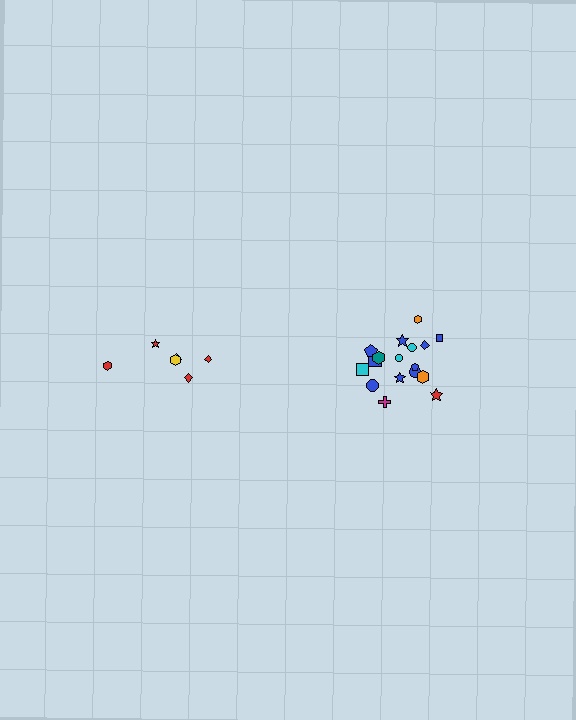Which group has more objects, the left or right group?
The right group.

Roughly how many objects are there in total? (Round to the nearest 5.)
Roughly 25 objects in total.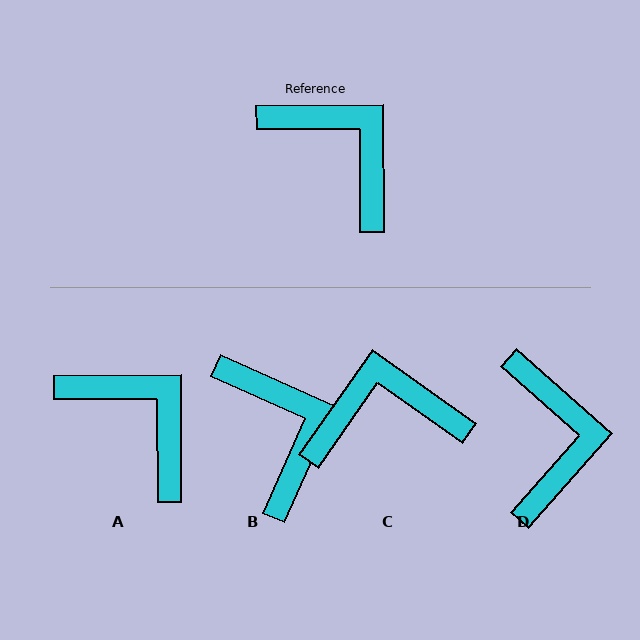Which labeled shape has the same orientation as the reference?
A.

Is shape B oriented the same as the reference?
No, it is off by about 24 degrees.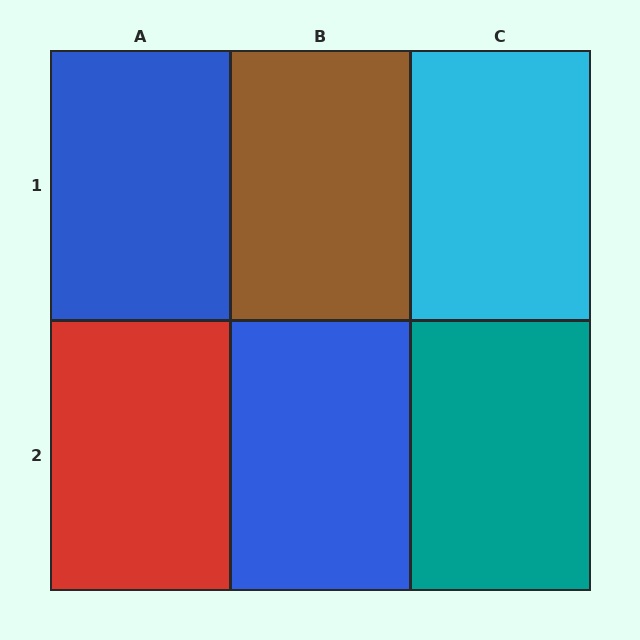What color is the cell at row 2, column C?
Teal.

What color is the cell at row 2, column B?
Blue.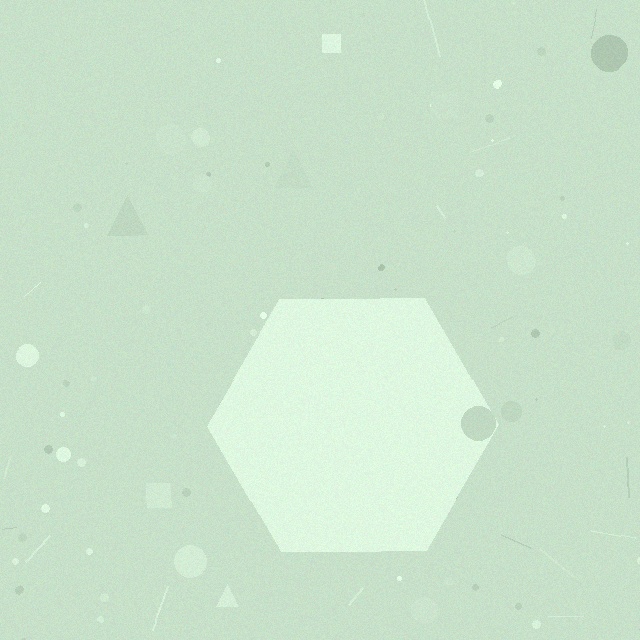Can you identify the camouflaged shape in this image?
The camouflaged shape is a hexagon.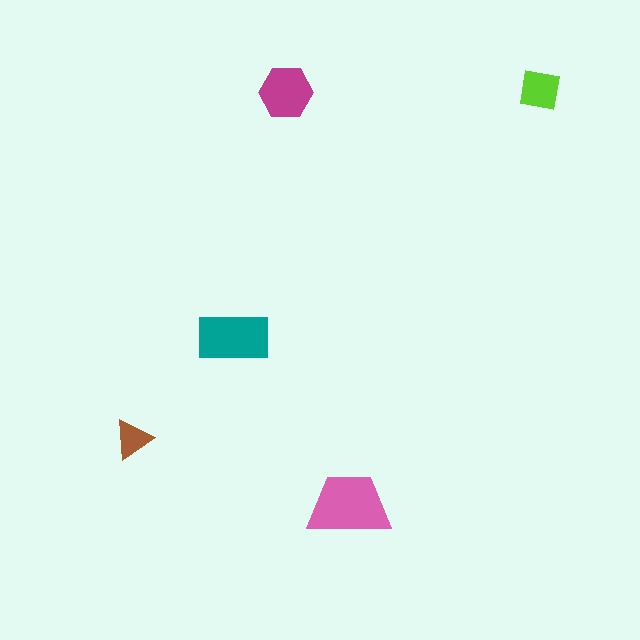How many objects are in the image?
There are 5 objects in the image.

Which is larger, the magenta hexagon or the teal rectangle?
The teal rectangle.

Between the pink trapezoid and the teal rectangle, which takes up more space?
The pink trapezoid.